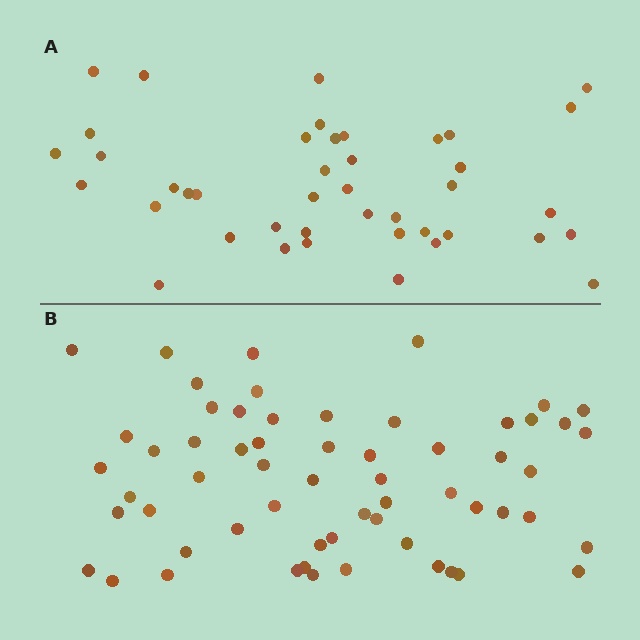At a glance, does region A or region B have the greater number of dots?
Region B (the bottom region) has more dots.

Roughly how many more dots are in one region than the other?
Region B has approximately 20 more dots than region A.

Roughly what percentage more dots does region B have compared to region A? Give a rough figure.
About 45% more.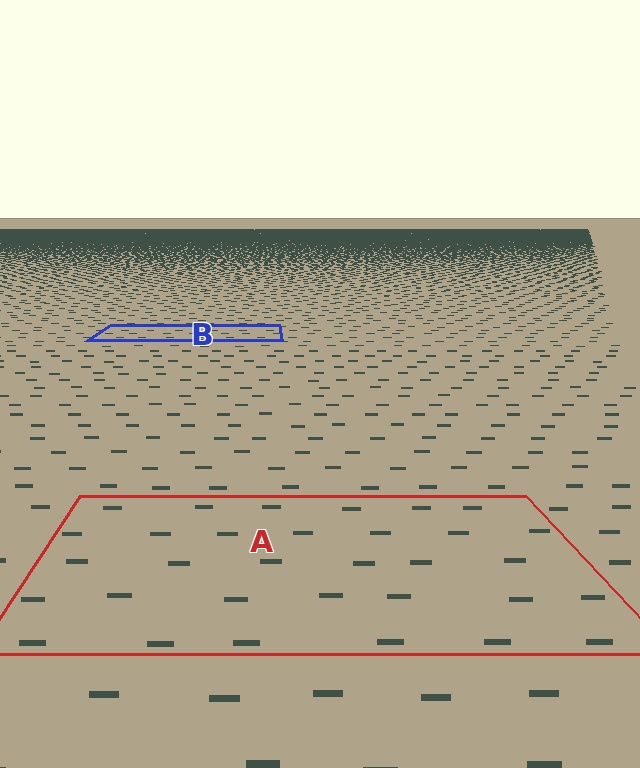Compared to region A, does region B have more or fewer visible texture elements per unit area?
Region B has more texture elements per unit area — they are packed more densely because it is farther away.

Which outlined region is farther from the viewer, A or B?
Region B is farther from the viewer — the texture elements inside it appear smaller and more densely packed.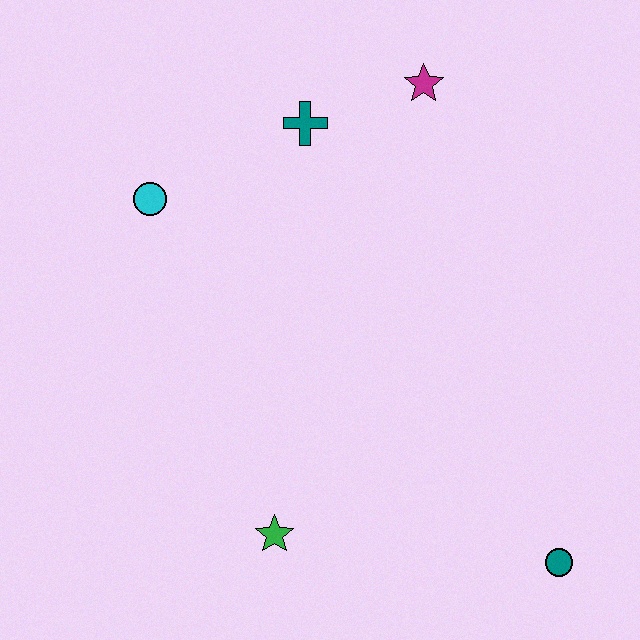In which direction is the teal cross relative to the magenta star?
The teal cross is to the left of the magenta star.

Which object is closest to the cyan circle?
The teal cross is closest to the cyan circle.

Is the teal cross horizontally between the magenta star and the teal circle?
No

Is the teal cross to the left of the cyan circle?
No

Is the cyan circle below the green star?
No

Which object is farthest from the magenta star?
The teal circle is farthest from the magenta star.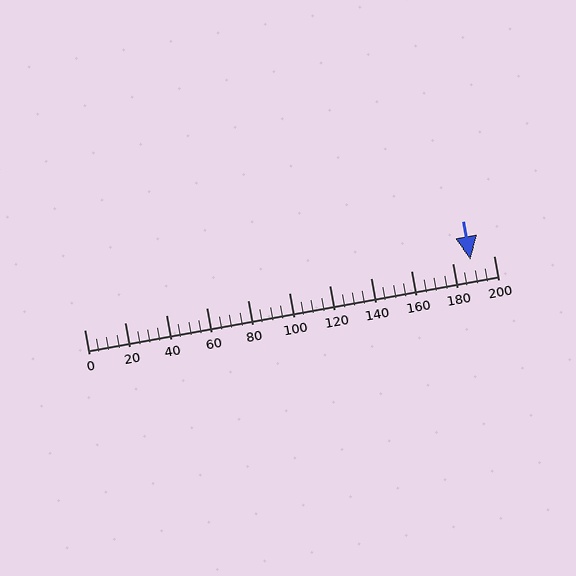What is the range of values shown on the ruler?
The ruler shows values from 0 to 200.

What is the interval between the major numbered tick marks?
The major tick marks are spaced 20 units apart.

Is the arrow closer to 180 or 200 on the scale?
The arrow is closer to 180.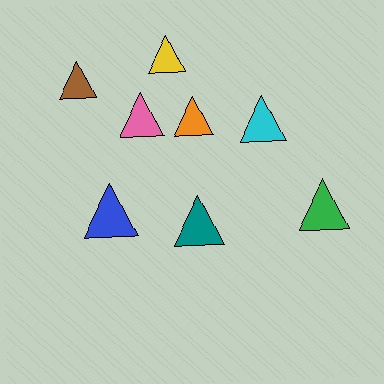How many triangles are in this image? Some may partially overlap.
There are 8 triangles.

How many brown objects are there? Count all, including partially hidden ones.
There is 1 brown object.